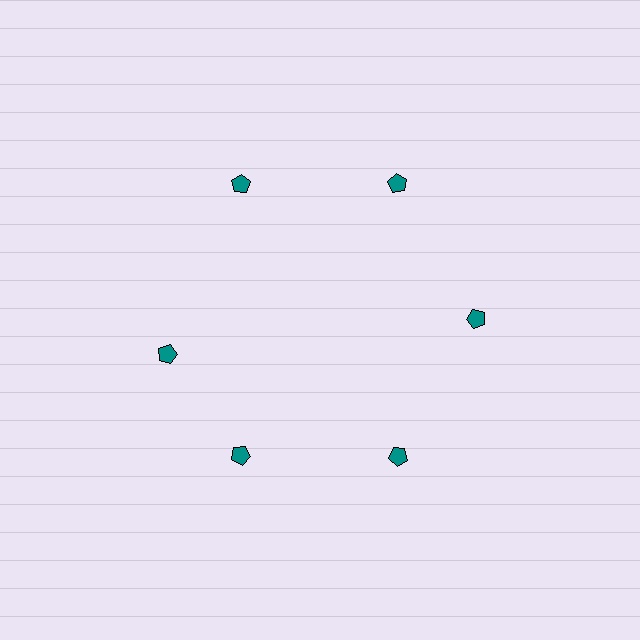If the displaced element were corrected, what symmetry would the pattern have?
It would have 6-fold rotational symmetry — the pattern would map onto itself every 60 degrees.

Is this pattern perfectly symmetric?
No. The 6 teal pentagons are arranged in a ring, but one element near the 9 o'clock position is rotated out of alignment along the ring, breaking the 6-fold rotational symmetry.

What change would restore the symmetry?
The symmetry would be restored by rotating it back into even spacing with its neighbors so that all 6 pentagons sit at equal angles and equal distance from the center.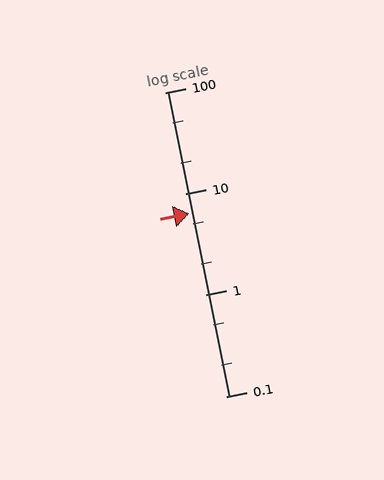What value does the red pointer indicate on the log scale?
The pointer indicates approximately 6.4.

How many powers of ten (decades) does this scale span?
The scale spans 3 decades, from 0.1 to 100.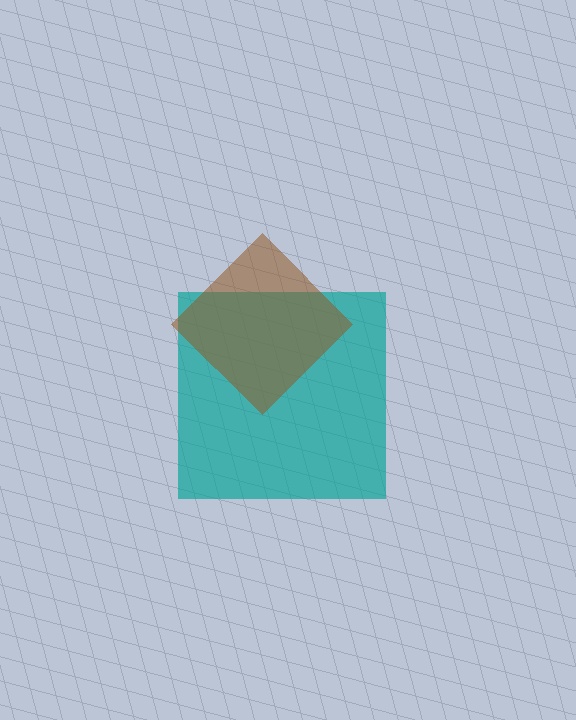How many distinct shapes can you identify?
There are 2 distinct shapes: a teal square, a brown diamond.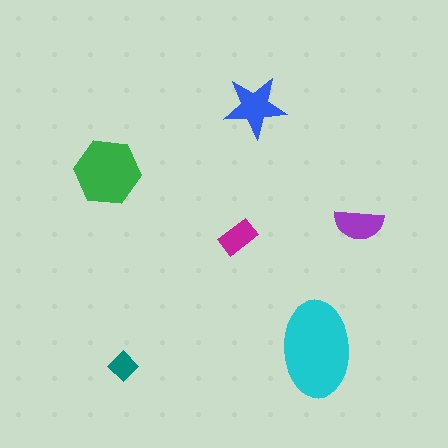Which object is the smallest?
The teal diamond.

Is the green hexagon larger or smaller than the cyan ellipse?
Smaller.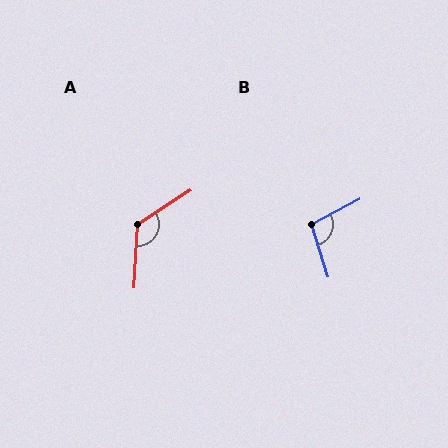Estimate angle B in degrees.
Approximately 100 degrees.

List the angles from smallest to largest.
B (100°), A (126°).